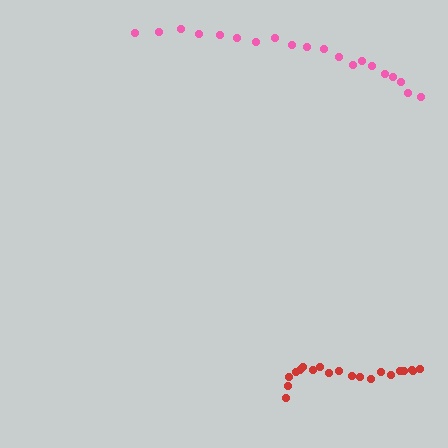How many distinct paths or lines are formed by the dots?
There are 2 distinct paths.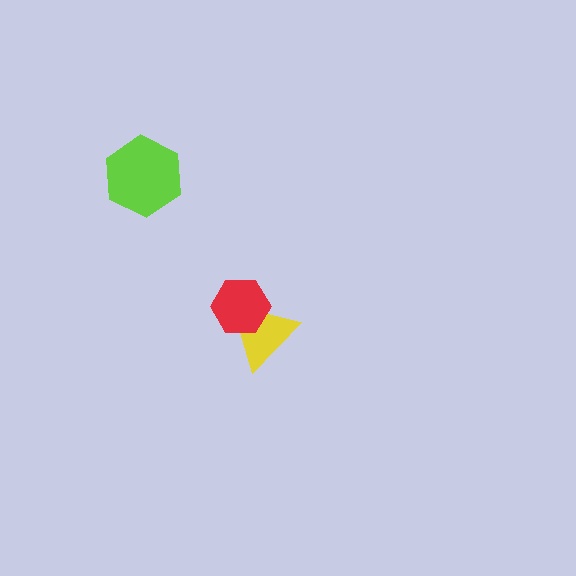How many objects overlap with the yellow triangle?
1 object overlaps with the yellow triangle.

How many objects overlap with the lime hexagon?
0 objects overlap with the lime hexagon.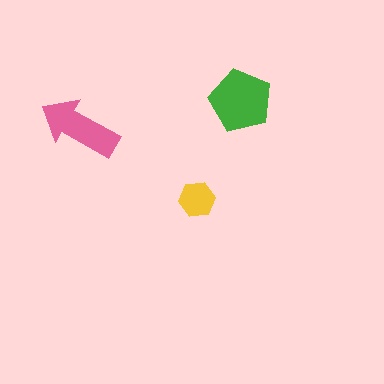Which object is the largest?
The green pentagon.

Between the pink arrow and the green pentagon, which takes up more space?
The green pentagon.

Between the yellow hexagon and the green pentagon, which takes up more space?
The green pentagon.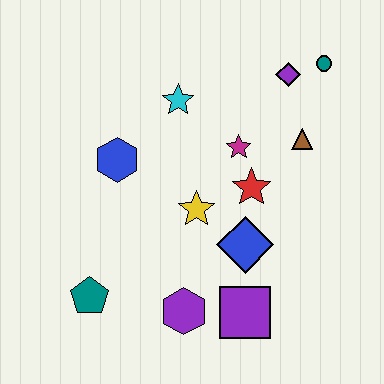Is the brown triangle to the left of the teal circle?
Yes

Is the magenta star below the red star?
No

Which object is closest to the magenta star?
The red star is closest to the magenta star.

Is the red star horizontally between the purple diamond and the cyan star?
Yes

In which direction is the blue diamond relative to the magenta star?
The blue diamond is below the magenta star.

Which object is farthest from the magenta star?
The teal pentagon is farthest from the magenta star.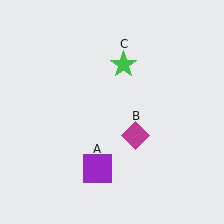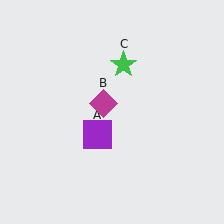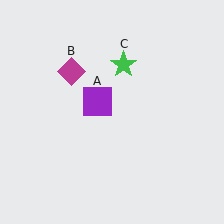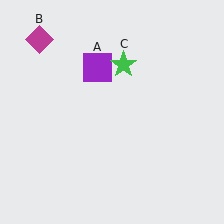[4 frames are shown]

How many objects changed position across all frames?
2 objects changed position: purple square (object A), magenta diamond (object B).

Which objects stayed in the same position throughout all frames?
Green star (object C) remained stationary.